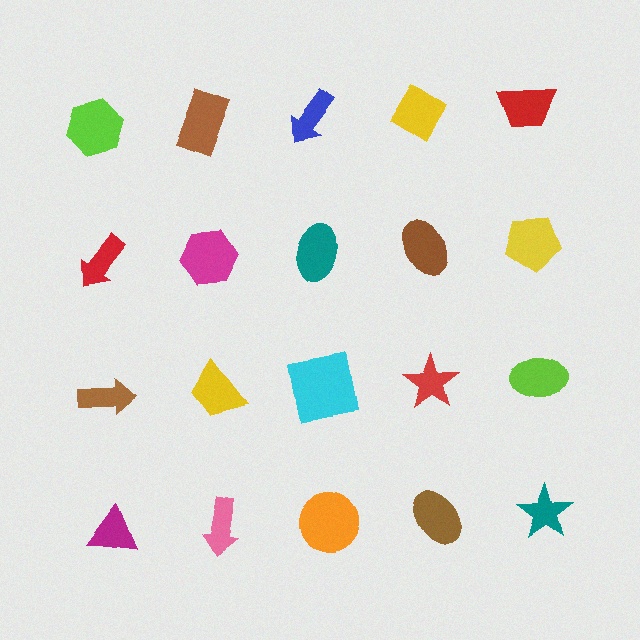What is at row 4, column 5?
A teal star.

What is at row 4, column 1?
A magenta triangle.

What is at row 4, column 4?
A brown ellipse.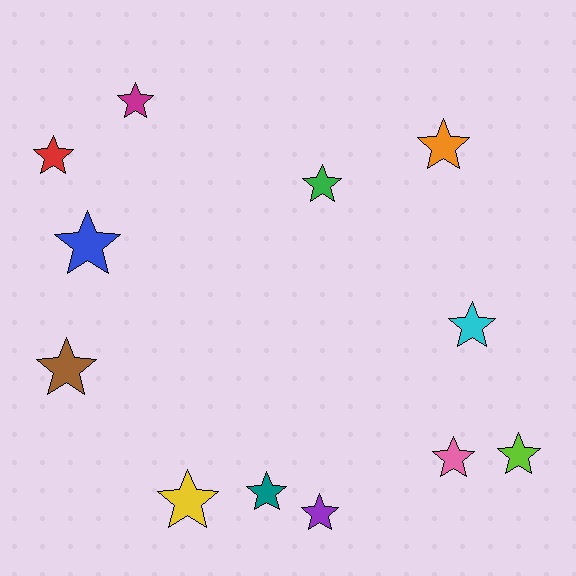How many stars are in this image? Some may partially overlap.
There are 12 stars.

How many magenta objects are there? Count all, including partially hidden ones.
There is 1 magenta object.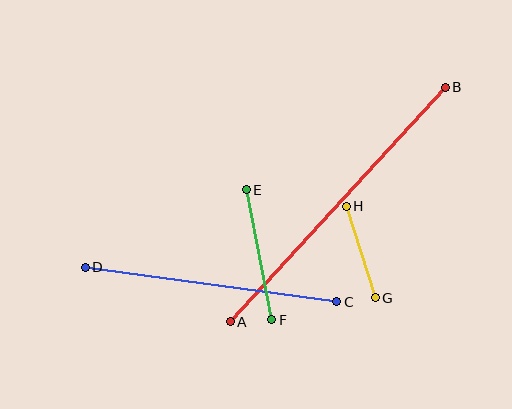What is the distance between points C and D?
The distance is approximately 254 pixels.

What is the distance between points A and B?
The distance is approximately 318 pixels.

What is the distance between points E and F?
The distance is approximately 132 pixels.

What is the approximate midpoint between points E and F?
The midpoint is at approximately (259, 255) pixels.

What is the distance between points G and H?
The distance is approximately 96 pixels.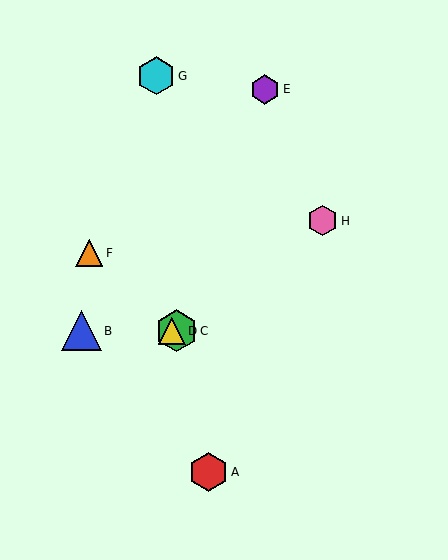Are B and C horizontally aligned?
Yes, both are at y≈331.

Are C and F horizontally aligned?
No, C is at y≈331 and F is at y≈253.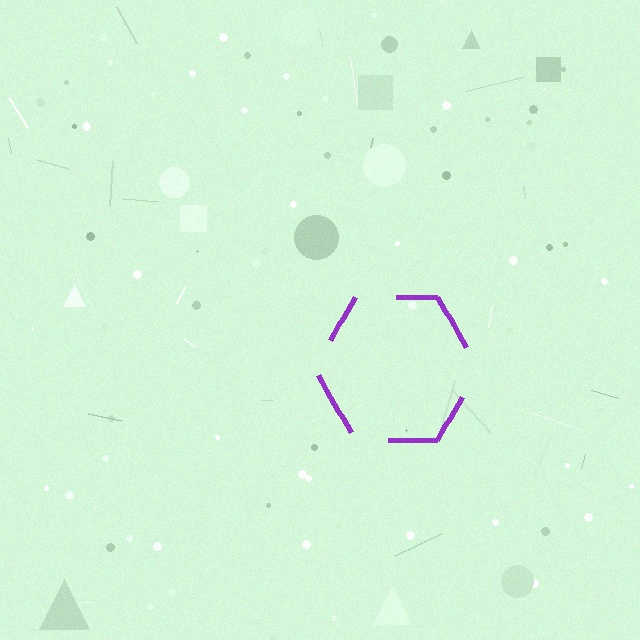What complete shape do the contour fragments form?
The contour fragments form a hexagon.